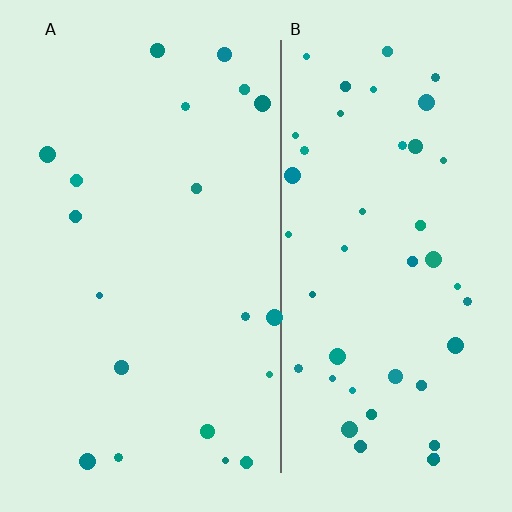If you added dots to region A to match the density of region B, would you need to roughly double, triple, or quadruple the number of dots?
Approximately double.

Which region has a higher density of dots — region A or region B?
B (the right).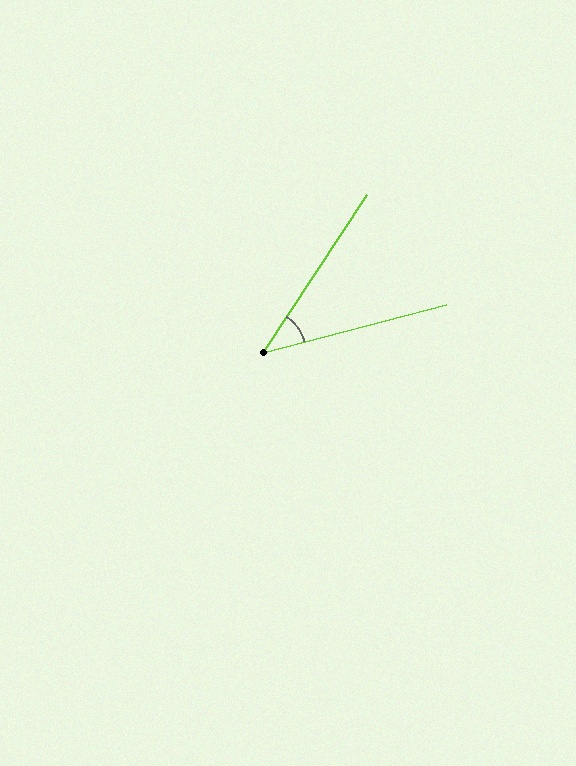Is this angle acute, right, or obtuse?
It is acute.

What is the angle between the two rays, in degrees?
Approximately 42 degrees.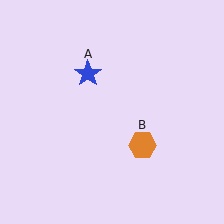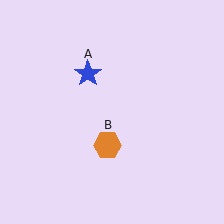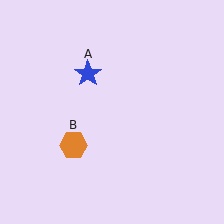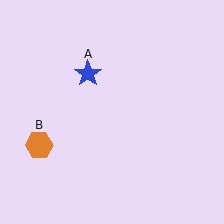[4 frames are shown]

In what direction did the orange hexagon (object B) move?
The orange hexagon (object B) moved left.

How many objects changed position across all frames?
1 object changed position: orange hexagon (object B).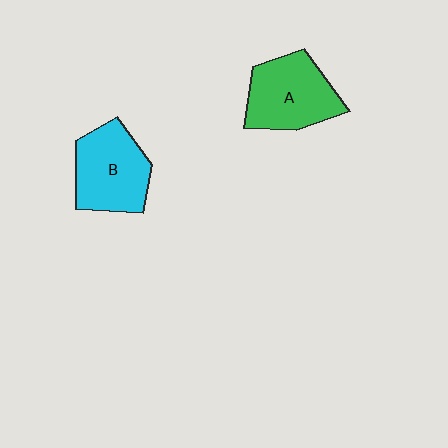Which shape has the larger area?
Shape A (green).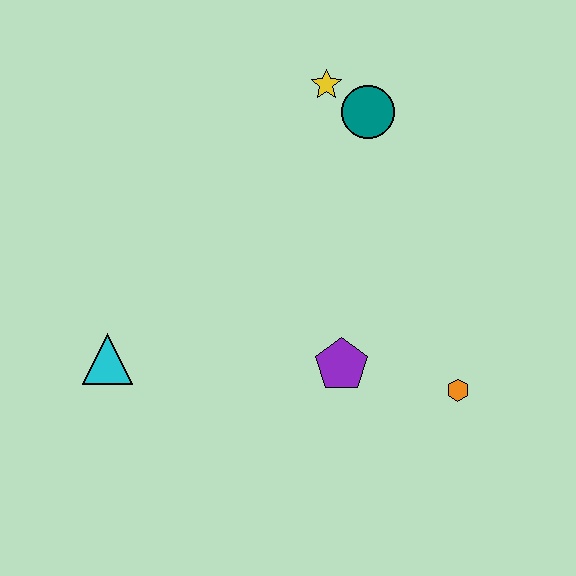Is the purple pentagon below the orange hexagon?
No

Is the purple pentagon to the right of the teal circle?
No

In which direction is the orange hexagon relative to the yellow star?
The orange hexagon is below the yellow star.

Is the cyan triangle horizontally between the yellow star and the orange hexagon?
No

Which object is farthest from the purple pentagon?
The yellow star is farthest from the purple pentagon.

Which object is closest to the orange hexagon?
The purple pentagon is closest to the orange hexagon.